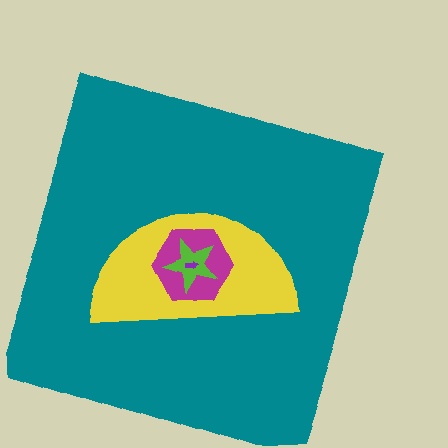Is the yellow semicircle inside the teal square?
Yes.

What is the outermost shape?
The teal square.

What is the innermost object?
The purple arrow.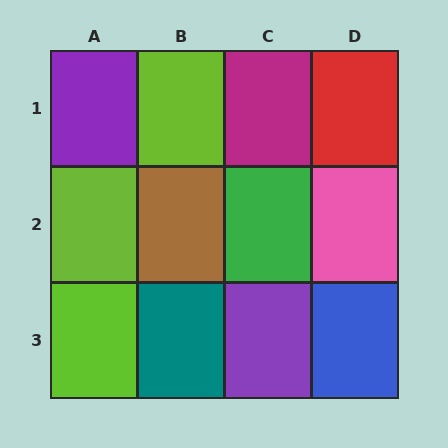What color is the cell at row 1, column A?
Purple.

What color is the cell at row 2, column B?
Brown.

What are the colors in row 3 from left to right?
Lime, teal, purple, blue.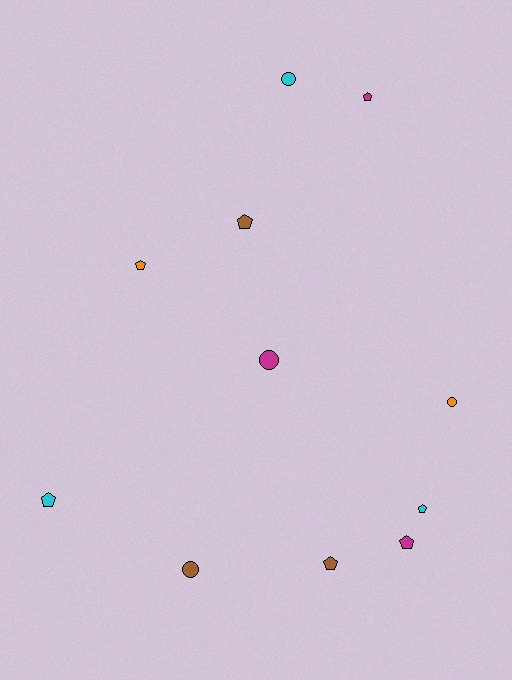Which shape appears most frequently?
Pentagon, with 7 objects.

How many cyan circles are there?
There is 1 cyan circle.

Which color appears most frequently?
Cyan, with 3 objects.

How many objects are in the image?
There are 11 objects.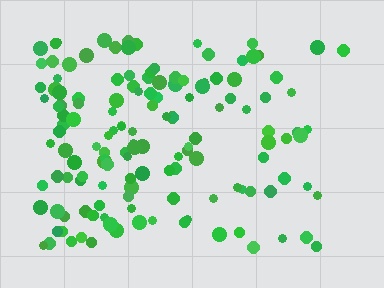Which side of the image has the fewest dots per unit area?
The right.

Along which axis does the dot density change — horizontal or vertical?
Horizontal.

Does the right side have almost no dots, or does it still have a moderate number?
Still a moderate number, just noticeably fewer than the left.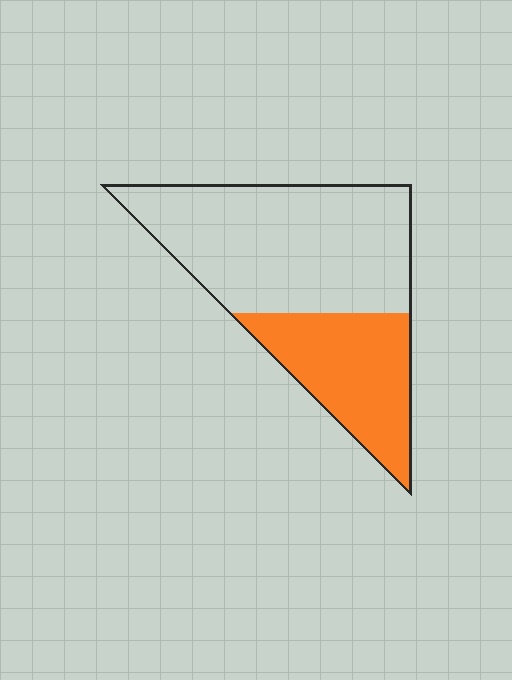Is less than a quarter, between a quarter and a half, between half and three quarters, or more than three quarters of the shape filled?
Between a quarter and a half.